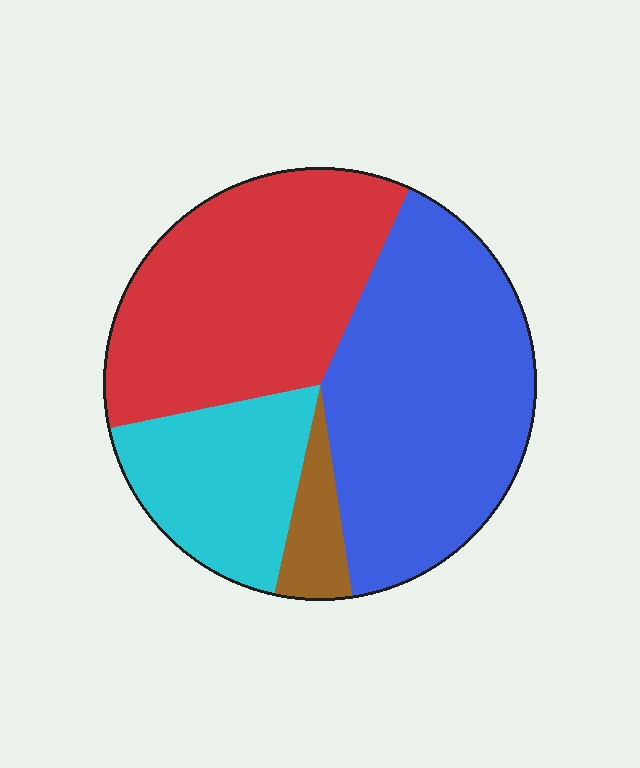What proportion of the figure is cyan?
Cyan takes up about one sixth (1/6) of the figure.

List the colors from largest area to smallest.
From largest to smallest: blue, red, cyan, brown.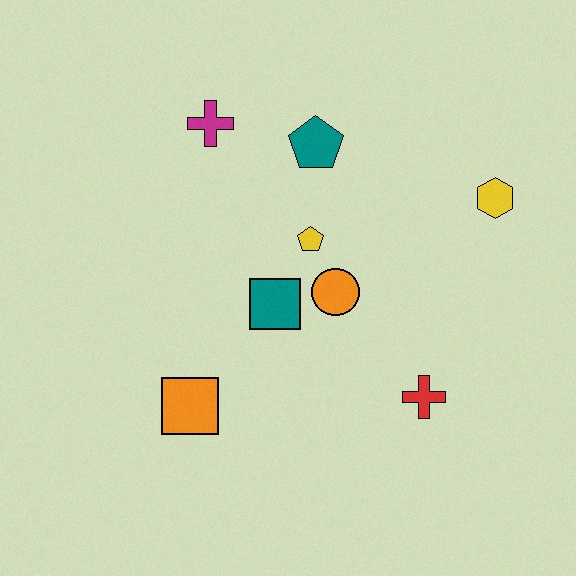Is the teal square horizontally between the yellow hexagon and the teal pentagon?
No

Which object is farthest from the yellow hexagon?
The orange square is farthest from the yellow hexagon.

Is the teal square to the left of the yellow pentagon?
Yes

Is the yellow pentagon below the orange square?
No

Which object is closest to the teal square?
The orange circle is closest to the teal square.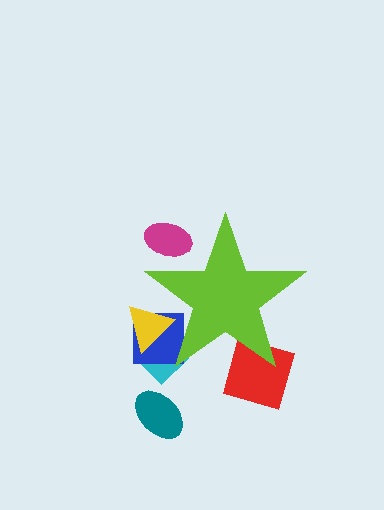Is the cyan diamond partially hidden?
Yes, the cyan diamond is partially hidden behind the lime star.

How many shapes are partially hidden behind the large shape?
5 shapes are partially hidden.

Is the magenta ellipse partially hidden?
Yes, the magenta ellipse is partially hidden behind the lime star.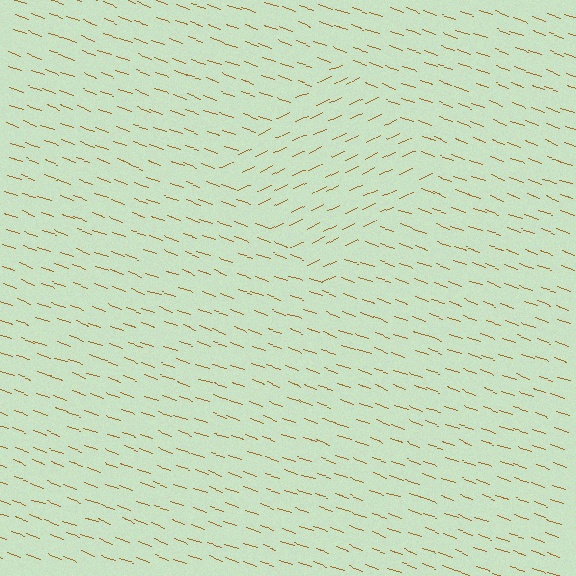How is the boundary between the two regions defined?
The boundary is defined purely by a change in line orientation (approximately 45 degrees difference). All lines are the same color and thickness.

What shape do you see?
I see a diamond.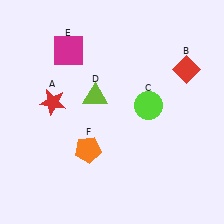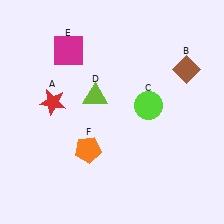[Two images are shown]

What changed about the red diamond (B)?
In Image 1, B is red. In Image 2, it changed to brown.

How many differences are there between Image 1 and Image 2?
There is 1 difference between the two images.